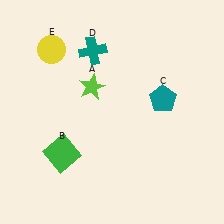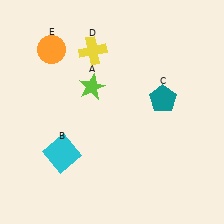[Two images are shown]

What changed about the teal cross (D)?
In Image 1, D is teal. In Image 2, it changed to yellow.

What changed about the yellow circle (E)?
In Image 1, E is yellow. In Image 2, it changed to orange.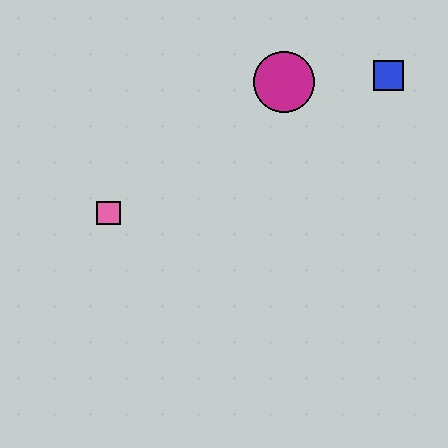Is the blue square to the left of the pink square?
No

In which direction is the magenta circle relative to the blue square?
The magenta circle is to the left of the blue square.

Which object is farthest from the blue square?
The pink square is farthest from the blue square.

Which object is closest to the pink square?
The magenta circle is closest to the pink square.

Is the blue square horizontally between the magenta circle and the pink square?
No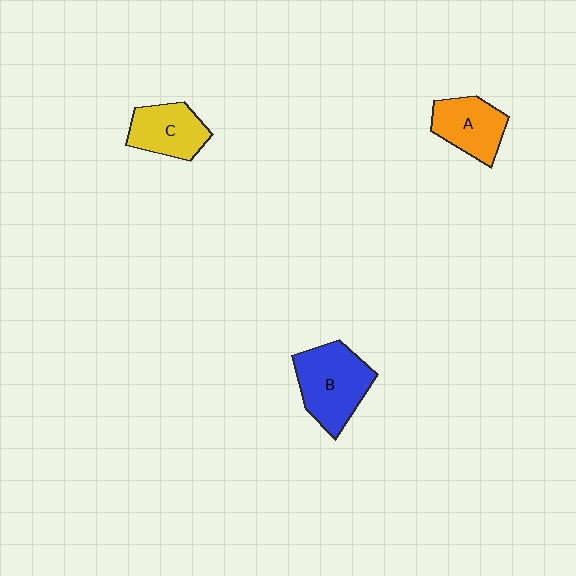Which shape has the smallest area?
Shape C (yellow).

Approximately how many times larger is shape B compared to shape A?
Approximately 1.4 times.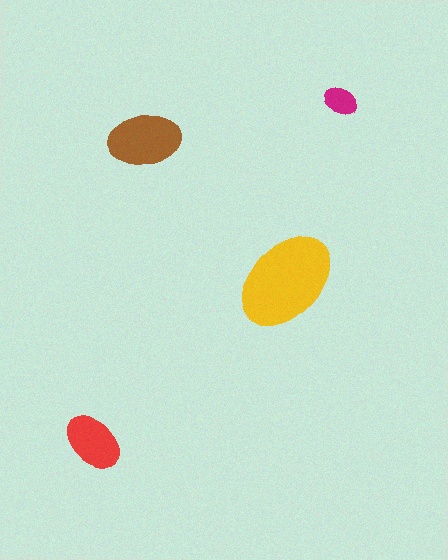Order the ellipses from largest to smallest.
the yellow one, the brown one, the red one, the magenta one.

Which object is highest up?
The magenta ellipse is topmost.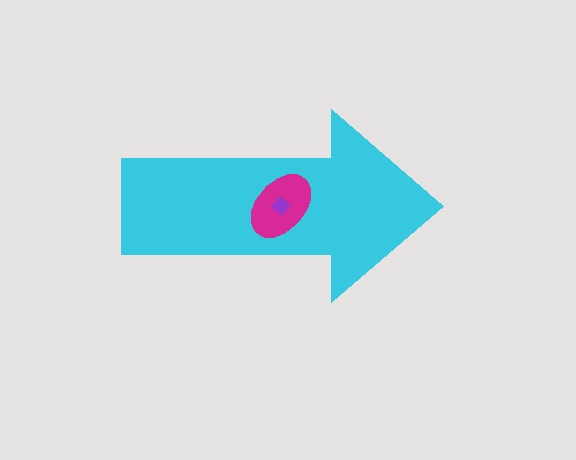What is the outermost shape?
The cyan arrow.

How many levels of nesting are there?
3.